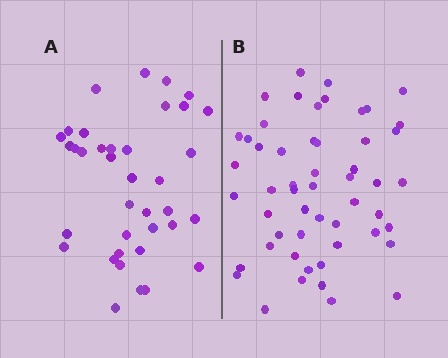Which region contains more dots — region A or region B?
Region B (the right region) has more dots.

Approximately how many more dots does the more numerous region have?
Region B has approximately 15 more dots than region A.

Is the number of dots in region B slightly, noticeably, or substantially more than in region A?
Region B has noticeably more, but not dramatically so. The ratio is roughly 1.4 to 1.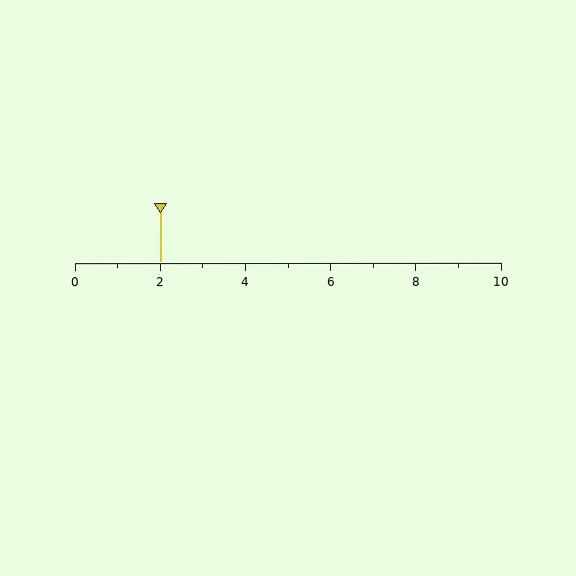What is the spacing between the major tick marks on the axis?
The major ticks are spaced 2 apart.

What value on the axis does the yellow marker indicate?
The marker indicates approximately 2.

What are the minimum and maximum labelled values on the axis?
The axis runs from 0 to 10.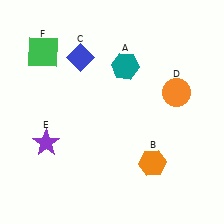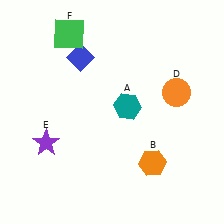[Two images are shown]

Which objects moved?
The objects that moved are: the teal hexagon (A), the green square (F).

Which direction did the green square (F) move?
The green square (F) moved right.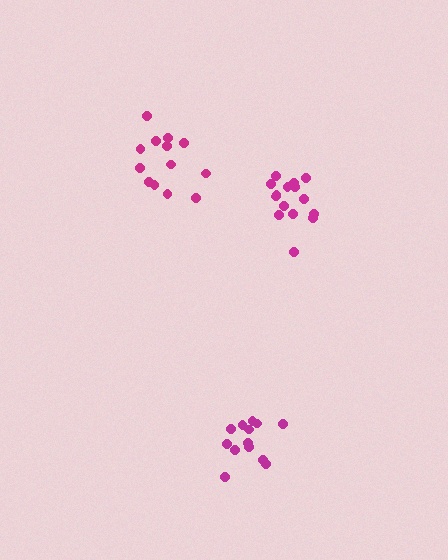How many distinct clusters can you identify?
There are 3 distinct clusters.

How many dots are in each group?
Group 1: 13 dots, Group 2: 15 dots, Group 3: 13 dots (41 total).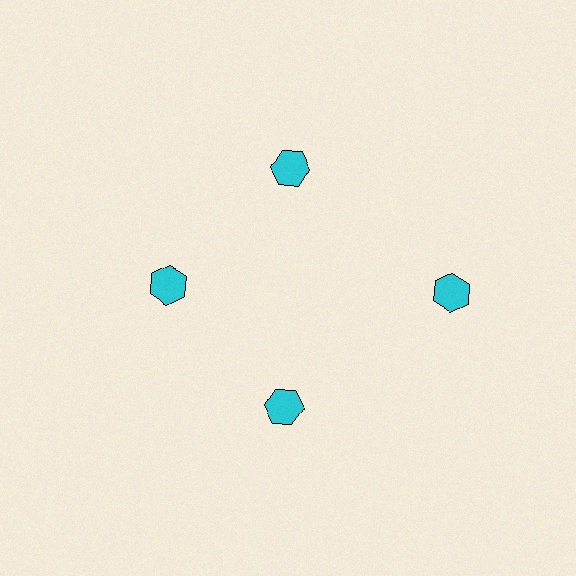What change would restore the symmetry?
The symmetry would be restored by moving it inward, back onto the ring so that all 4 hexagons sit at equal angles and equal distance from the center.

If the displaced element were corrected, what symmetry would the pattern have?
It would have 4-fold rotational symmetry — the pattern would map onto itself every 90 degrees.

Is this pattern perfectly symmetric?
No. The 4 cyan hexagons are arranged in a ring, but one element near the 3 o'clock position is pushed outward from the center, breaking the 4-fold rotational symmetry.